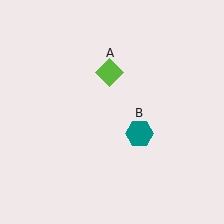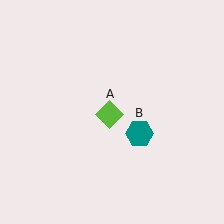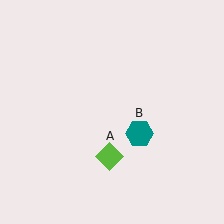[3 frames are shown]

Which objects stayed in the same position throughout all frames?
Teal hexagon (object B) remained stationary.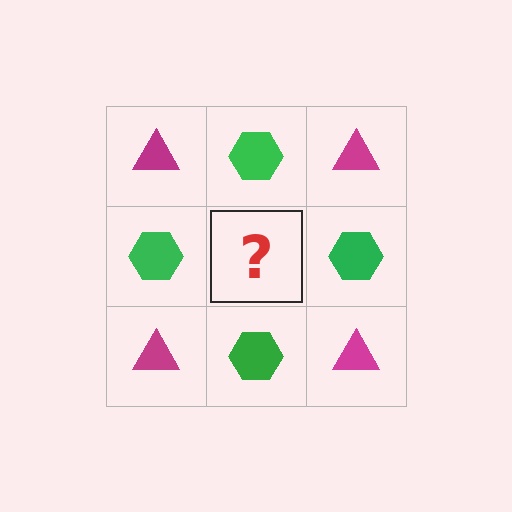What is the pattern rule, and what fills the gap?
The rule is that it alternates magenta triangle and green hexagon in a checkerboard pattern. The gap should be filled with a magenta triangle.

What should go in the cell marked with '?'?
The missing cell should contain a magenta triangle.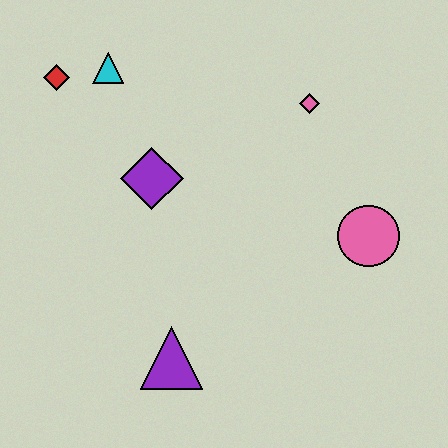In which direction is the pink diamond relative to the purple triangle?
The pink diamond is above the purple triangle.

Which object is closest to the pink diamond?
The pink circle is closest to the pink diamond.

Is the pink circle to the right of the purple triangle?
Yes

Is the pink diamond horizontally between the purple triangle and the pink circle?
Yes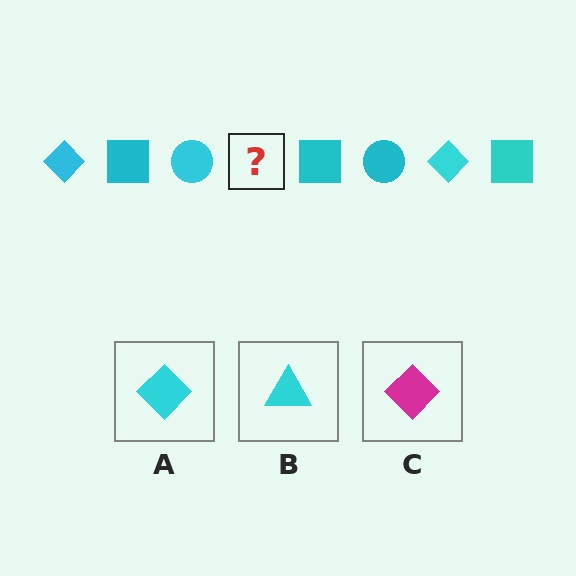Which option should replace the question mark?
Option A.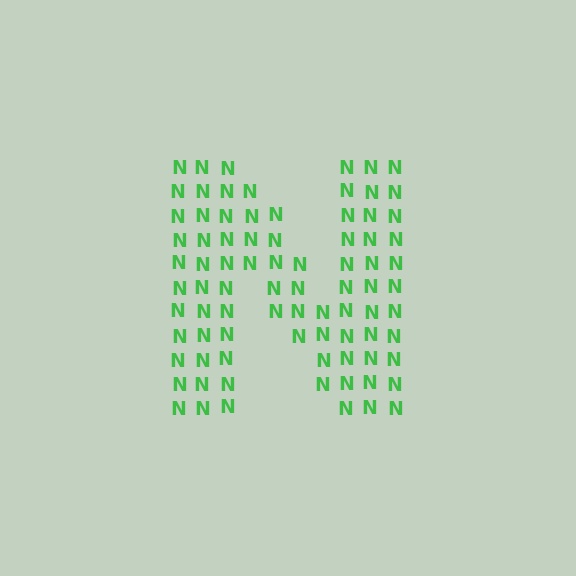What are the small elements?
The small elements are letter N's.